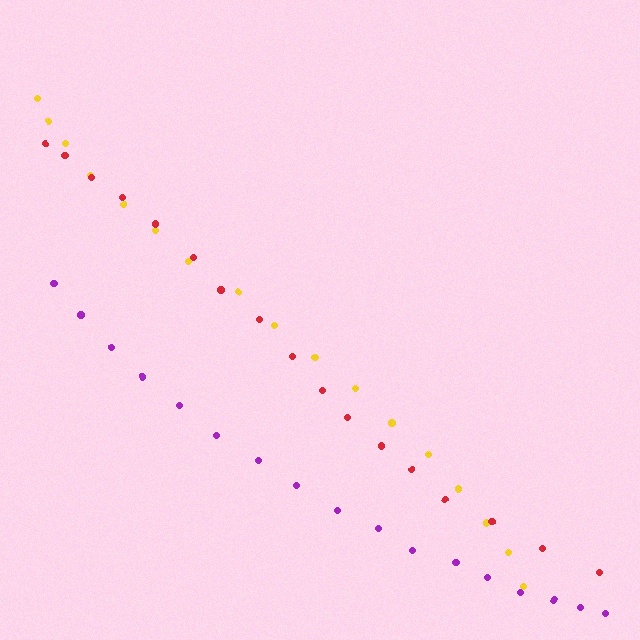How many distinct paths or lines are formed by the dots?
There are 3 distinct paths.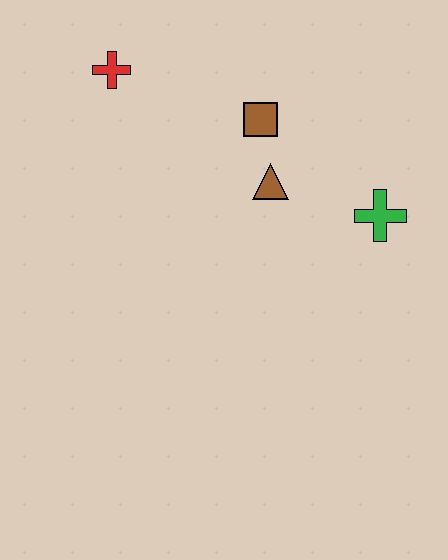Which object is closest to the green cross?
The brown triangle is closest to the green cross.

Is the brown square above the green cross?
Yes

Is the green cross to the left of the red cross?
No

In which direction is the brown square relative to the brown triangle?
The brown square is above the brown triangle.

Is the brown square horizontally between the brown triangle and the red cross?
Yes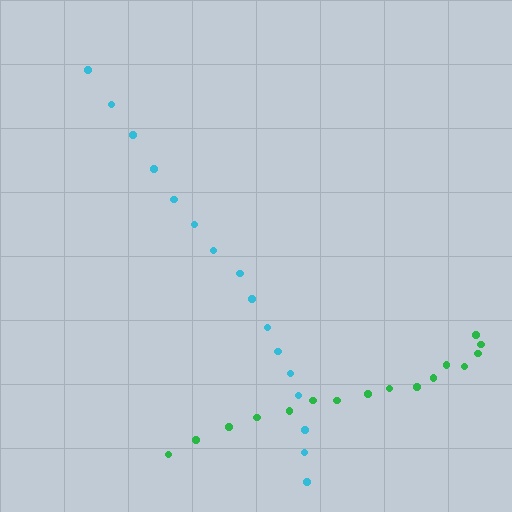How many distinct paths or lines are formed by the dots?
There are 2 distinct paths.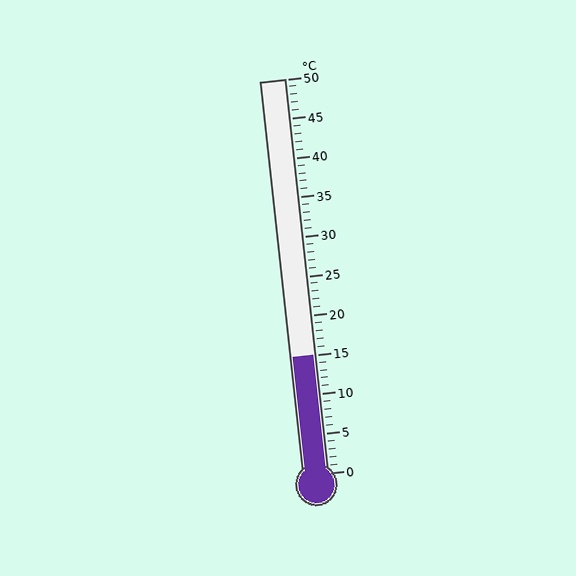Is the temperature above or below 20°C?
The temperature is below 20°C.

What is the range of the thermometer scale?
The thermometer scale ranges from 0°C to 50°C.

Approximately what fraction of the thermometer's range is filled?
The thermometer is filled to approximately 30% of its range.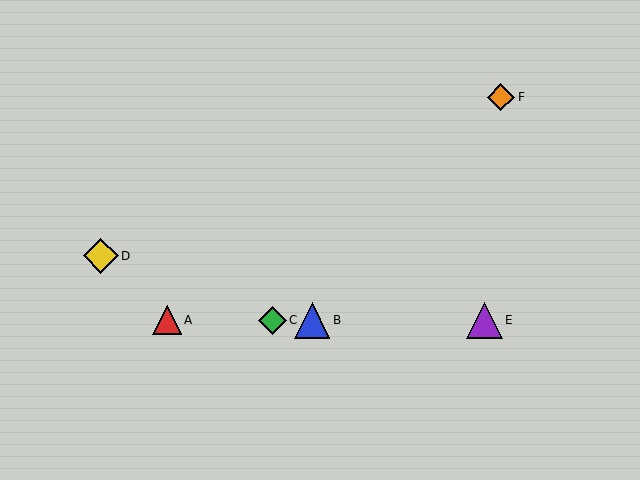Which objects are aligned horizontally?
Objects A, B, C, E are aligned horizontally.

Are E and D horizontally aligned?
No, E is at y≈320 and D is at y≈256.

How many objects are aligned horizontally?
4 objects (A, B, C, E) are aligned horizontally.